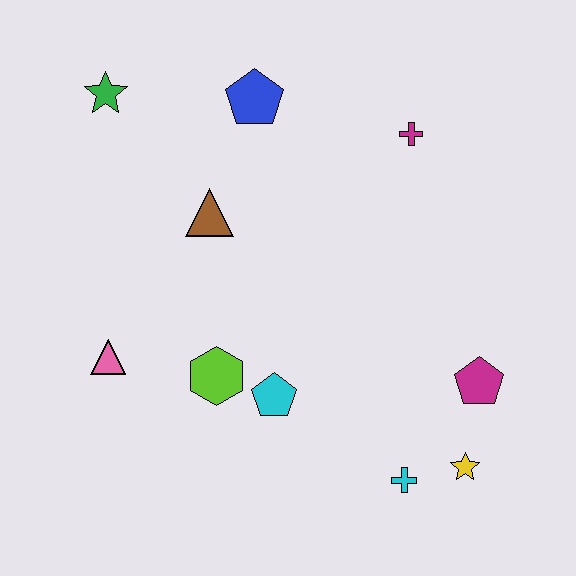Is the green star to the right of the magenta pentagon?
No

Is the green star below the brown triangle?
No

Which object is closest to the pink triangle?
The lime hexagon is closest to the pink triangle.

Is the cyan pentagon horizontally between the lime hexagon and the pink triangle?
No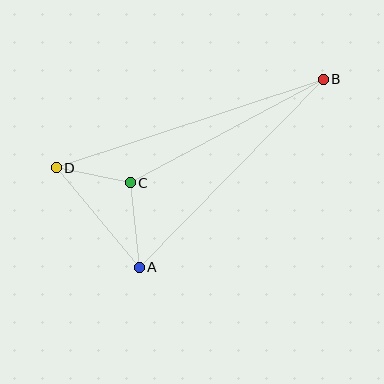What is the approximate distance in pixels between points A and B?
The distance between A and B is approximately 263 pixels.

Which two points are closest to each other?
Points C and D are closest to each other.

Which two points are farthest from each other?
Points B and D are farthest from each other.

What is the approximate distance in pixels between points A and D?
The distance between A and D is approximately 130 pixels.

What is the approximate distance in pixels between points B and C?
The distance between B and C is approximately 219 pixels.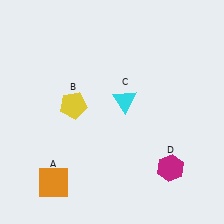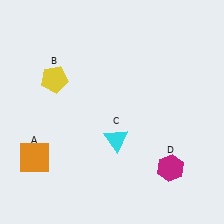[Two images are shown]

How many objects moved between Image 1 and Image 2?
3 objects moved between the two images.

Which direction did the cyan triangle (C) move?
The cyan triangle (C) moved down.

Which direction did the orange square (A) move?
The orange square (A) moved up.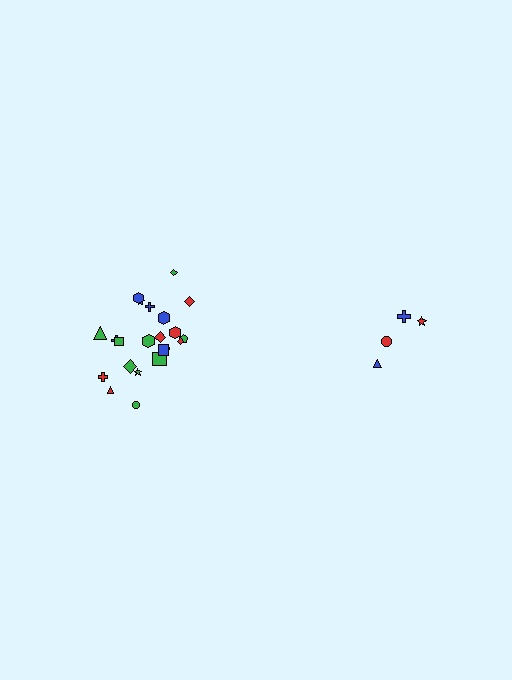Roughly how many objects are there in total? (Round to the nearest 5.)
Roughly 25 objects in total.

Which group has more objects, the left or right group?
The left group.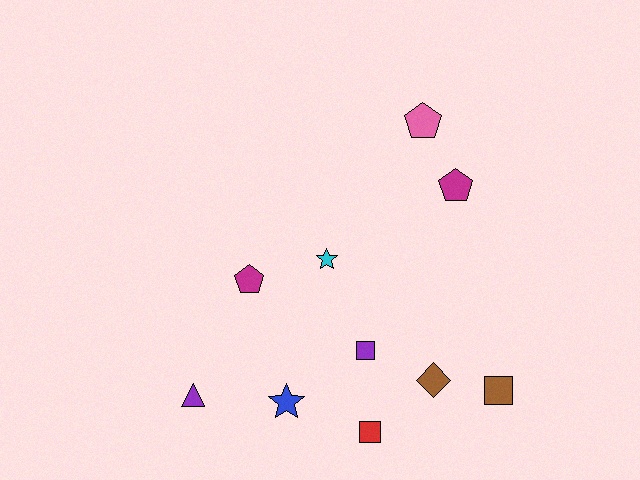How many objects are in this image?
There are 10 objects.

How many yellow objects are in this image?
There are no yellow objects.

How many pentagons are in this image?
There are 3 pentagons.